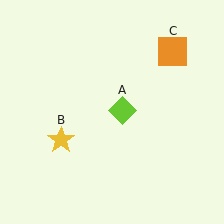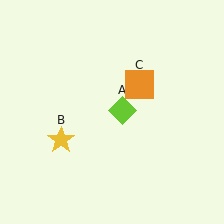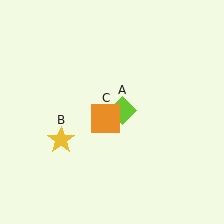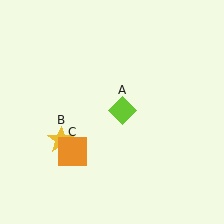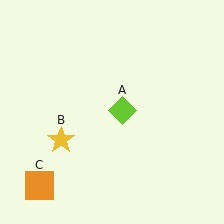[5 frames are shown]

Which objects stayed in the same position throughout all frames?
Lime diamond (object A) and yellow star (object B) remained stationary.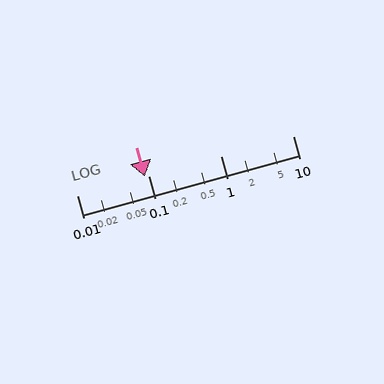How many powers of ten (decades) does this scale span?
The scale spans 3 decades, from 0.01 to 10.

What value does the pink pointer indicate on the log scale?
The pointer indicates approximately 0.089.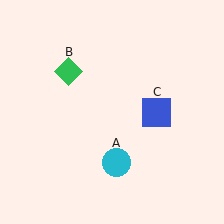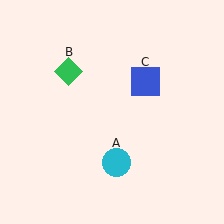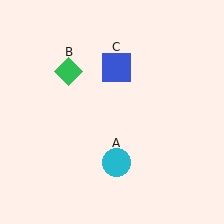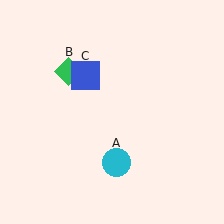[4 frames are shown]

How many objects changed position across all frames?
1 object changed position: blue square (object C).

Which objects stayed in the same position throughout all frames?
Cyan circle (object A) and green diamond (object B) remained stationary.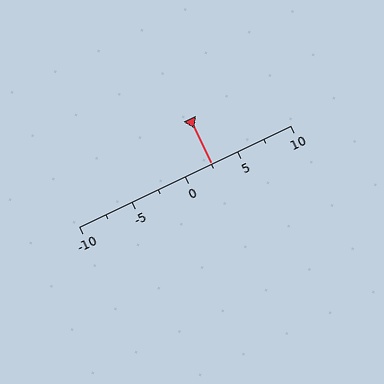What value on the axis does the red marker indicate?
The marker indicates approximately 2.5.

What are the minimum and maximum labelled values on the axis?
The axis runs from -10 to 10.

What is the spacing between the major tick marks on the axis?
The major ticks are spaced 5 apart.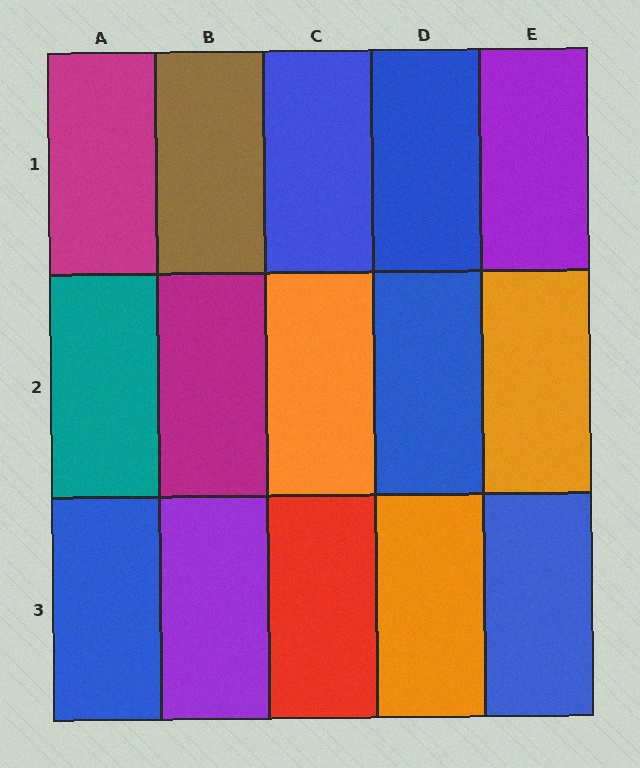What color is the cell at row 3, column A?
Blue.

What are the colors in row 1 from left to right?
Magenta, brown, blue, blue, purple.